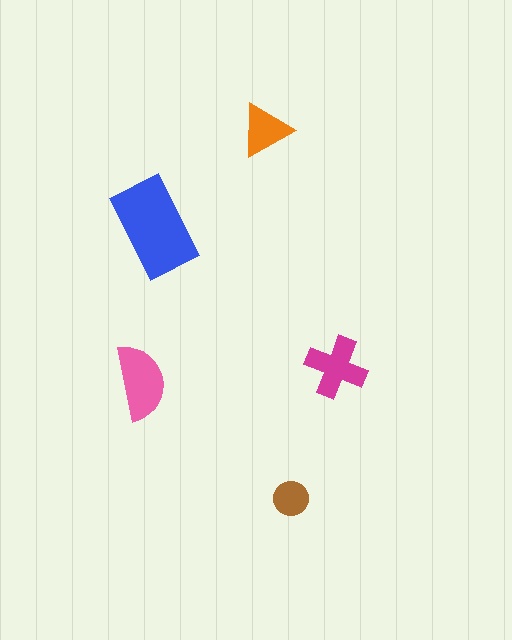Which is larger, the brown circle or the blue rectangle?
The blue rectangle.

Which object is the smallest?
The brown circle.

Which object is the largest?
The blue rectangle.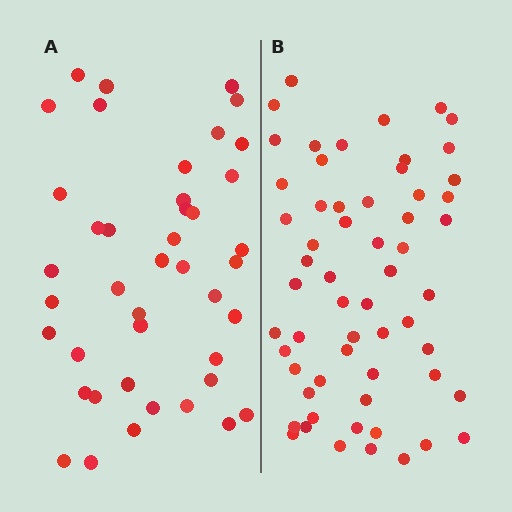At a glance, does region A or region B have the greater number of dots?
Region B (the right region) has more dots.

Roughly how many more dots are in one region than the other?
Region B has approximately 15 more dots than region A.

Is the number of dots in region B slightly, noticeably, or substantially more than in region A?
Region B has noticeably more, but not dramatically so. The ratio is roughly 1.4 to 1.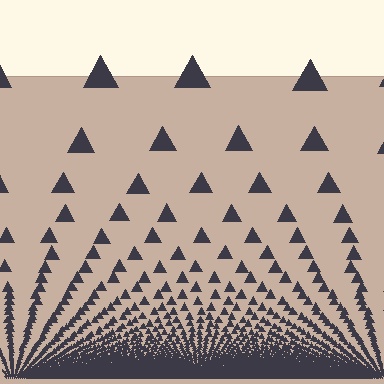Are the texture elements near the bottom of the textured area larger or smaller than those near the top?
Smaller. The gradient is inverted — elements near the bottom are smaller and denser.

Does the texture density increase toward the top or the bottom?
Density increases toward the bottom.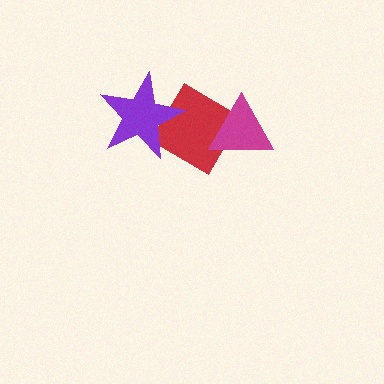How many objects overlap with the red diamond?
2 objects overlap with the red diamond.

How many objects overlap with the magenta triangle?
1 object overlaps with the magenta triangle.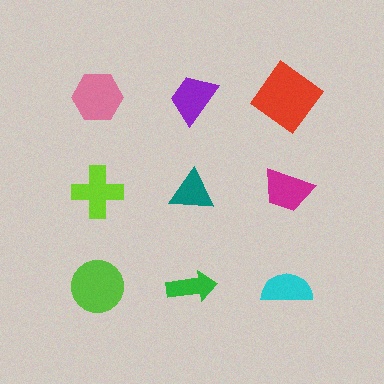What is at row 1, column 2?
A purple trapezoid.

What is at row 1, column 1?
A pink hexagon.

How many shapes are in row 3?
3 shapes.